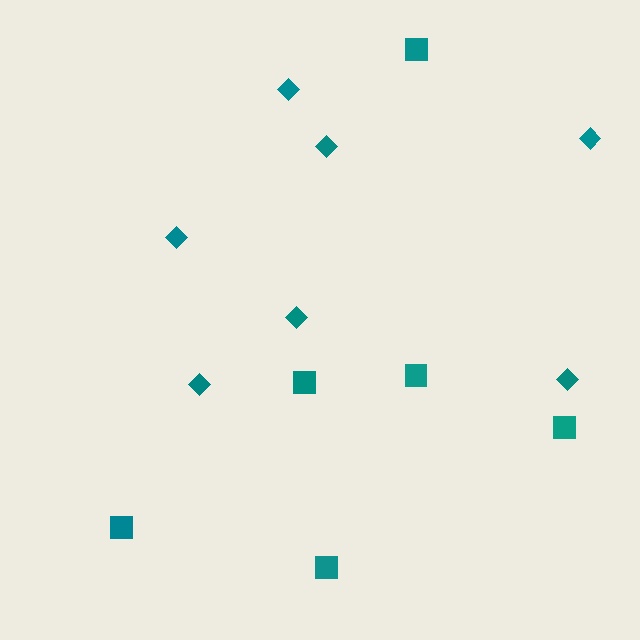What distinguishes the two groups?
There are 2 groups: one group of squares (6) and one group of diamonds (7).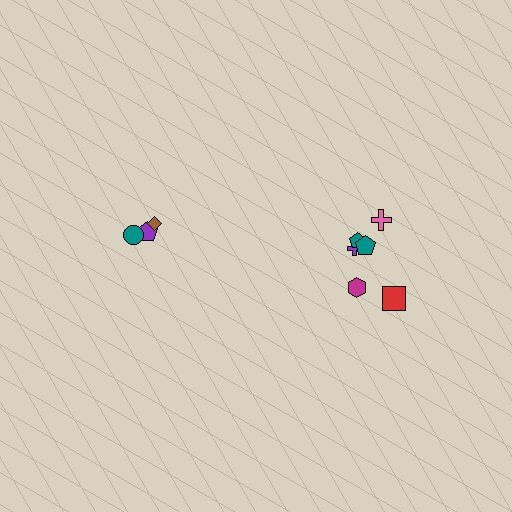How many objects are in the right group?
There are 6 objects.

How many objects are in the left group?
There are 3 objects.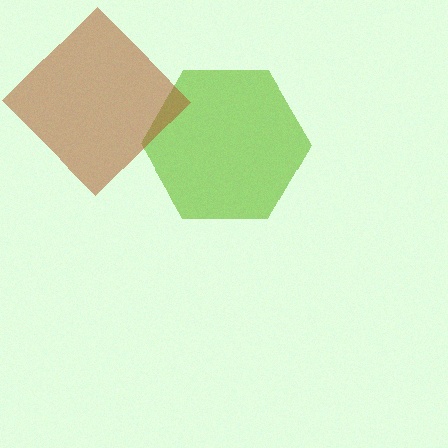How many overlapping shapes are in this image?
There are 2 overlapping shapes in the image.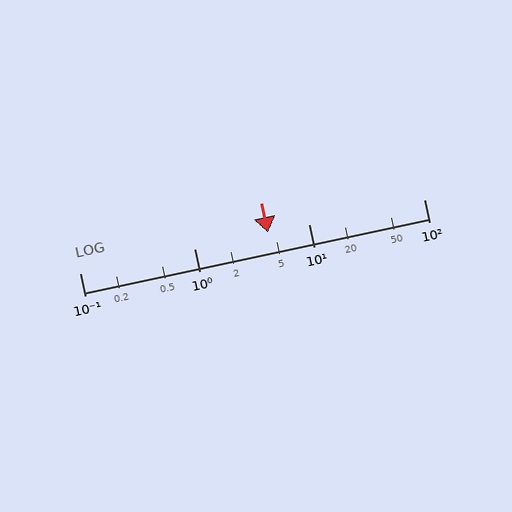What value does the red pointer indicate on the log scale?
The pointer indicates approximately 4.4.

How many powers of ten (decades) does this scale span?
The scale spans 3 decades, from 0.1 to 100.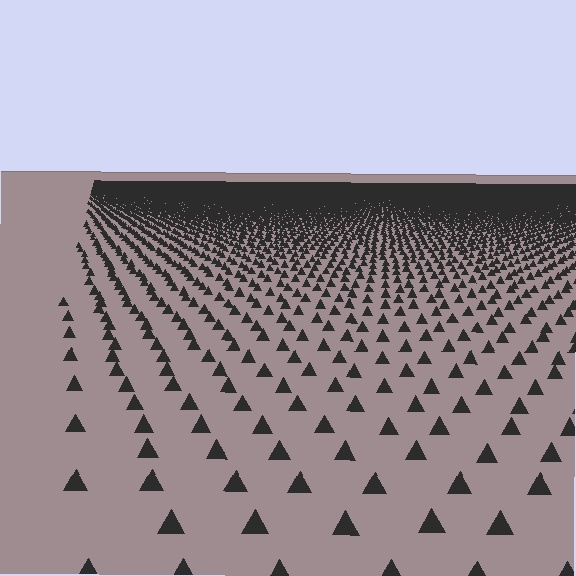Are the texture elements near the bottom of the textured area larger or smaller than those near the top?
Larger. Near the bottom, elements are closer to the viewer and appear at a bigger on-screen size.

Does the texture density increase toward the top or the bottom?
Density increases toward the top.